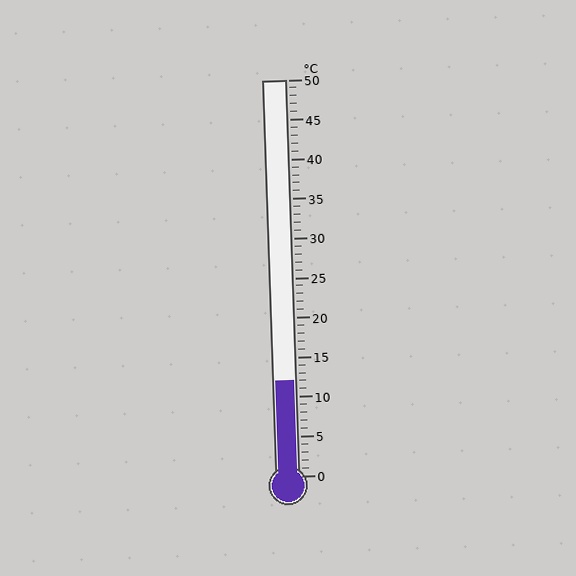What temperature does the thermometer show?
The thermometer shows approximately 12°C.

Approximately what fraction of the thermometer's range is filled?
The thermometer is filled to approximately 25% of its range.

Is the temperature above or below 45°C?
The temperature is below 45°C.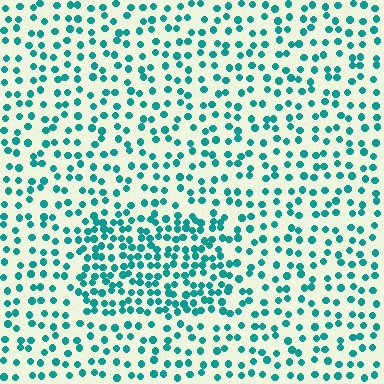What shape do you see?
I see a rectangle.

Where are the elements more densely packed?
The elements are more densely packed inside the rectangle boundary.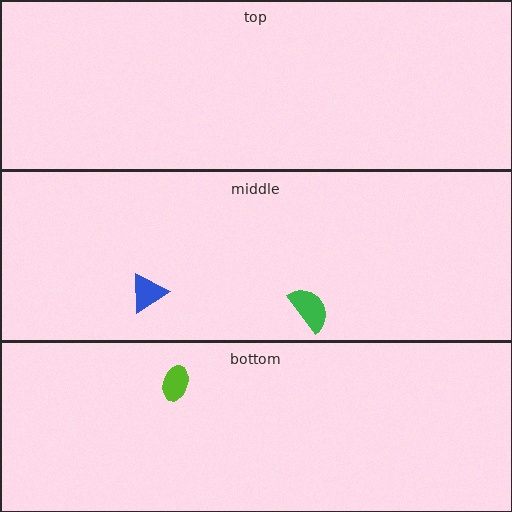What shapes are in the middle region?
The blue triangle, the green semicircle.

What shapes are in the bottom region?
The lime ellipse.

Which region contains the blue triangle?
The middle region.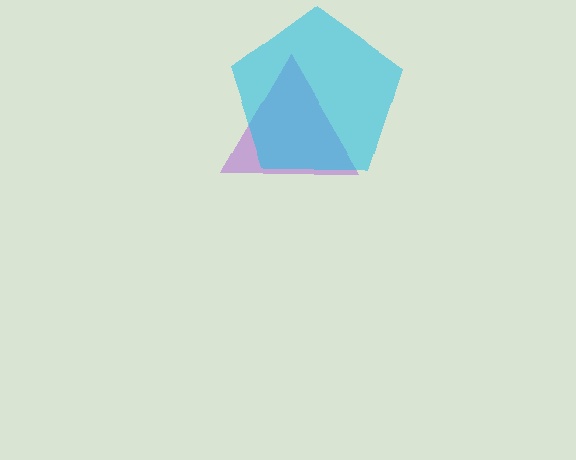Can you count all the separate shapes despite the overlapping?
Yes, there are 2 separate shapes.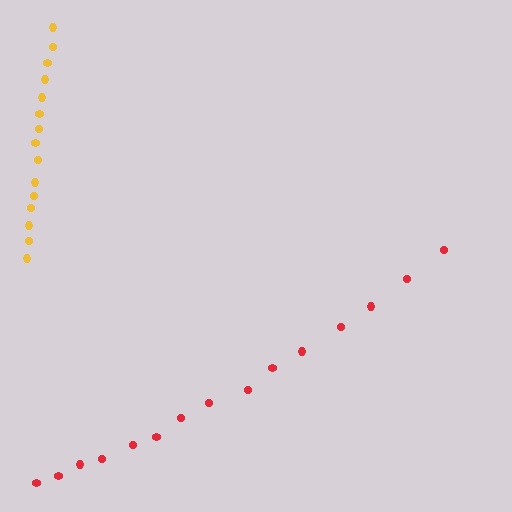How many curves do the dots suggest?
There are 2 distinct paths.